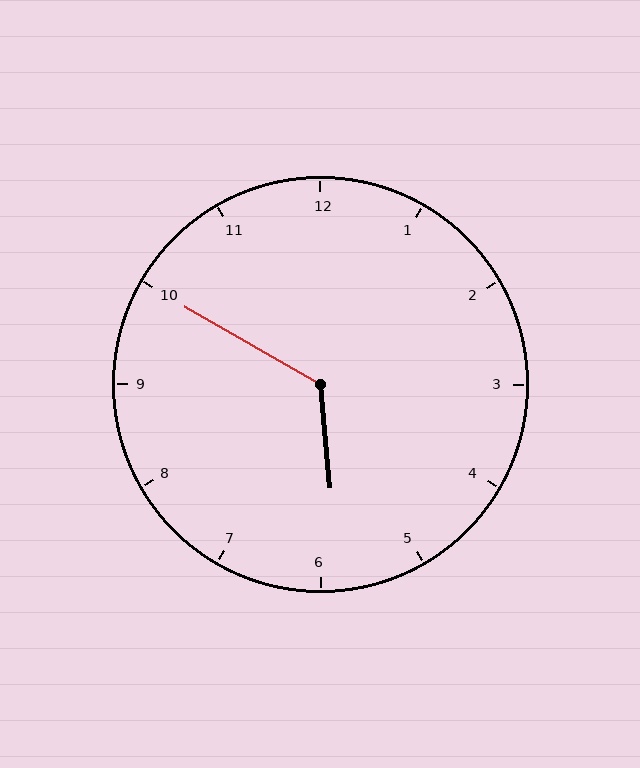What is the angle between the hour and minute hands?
Approximately 125 degrees.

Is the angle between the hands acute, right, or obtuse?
It is obtuse.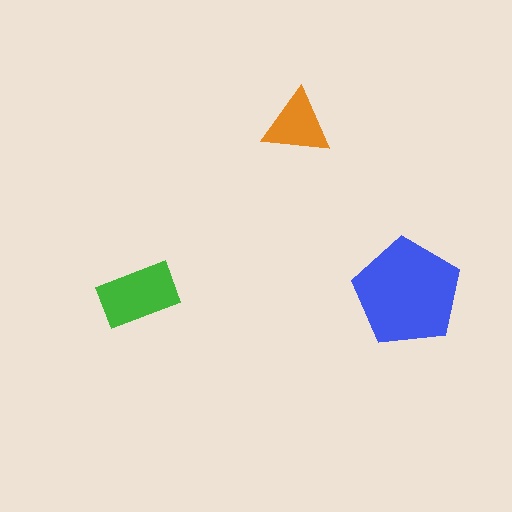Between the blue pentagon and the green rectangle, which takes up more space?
The blue pentagon.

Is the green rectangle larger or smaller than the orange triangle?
Larger.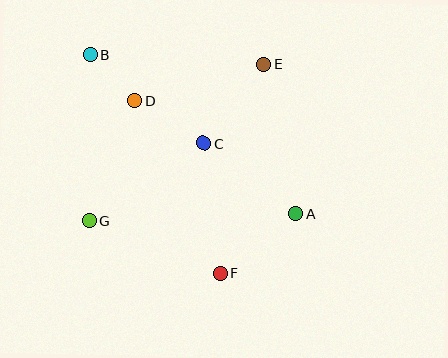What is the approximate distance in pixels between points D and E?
The distance between D and E is approximately 134 pixels.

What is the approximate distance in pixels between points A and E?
The distance between A and E is approximately 152 pixels.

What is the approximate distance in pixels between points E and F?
The distance between E and F is approximately 214 pixels.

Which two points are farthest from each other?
Points A and B are farthest from each other.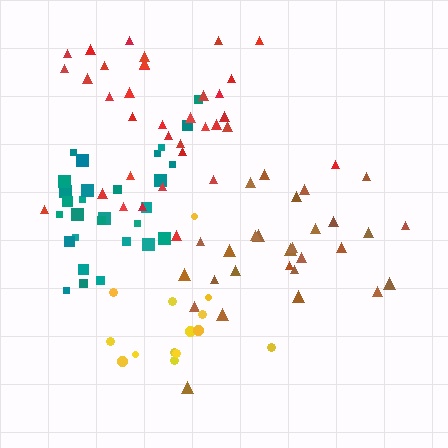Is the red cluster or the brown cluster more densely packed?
Red.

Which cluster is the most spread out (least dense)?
Brown.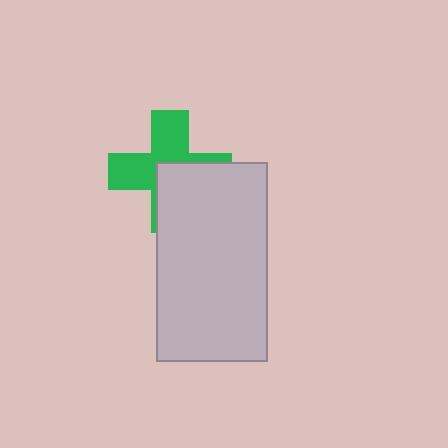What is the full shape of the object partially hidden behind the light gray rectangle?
The partially hidden object is a green cross.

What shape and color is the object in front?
The object in front is a light gray rectangle.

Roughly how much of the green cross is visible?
About half of it is visible (roughly 54%).